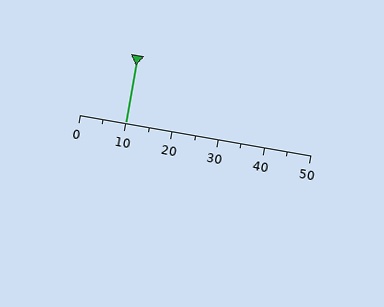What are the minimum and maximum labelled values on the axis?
The axis runs from 0 to 50.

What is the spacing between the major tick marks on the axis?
The major ticks are spaced 10 apart.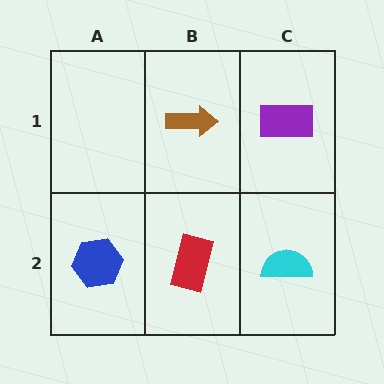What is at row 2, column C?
A cyan semicircle.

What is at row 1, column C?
A purple rectangle.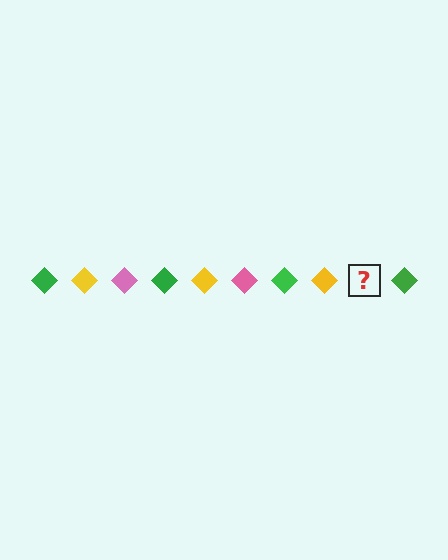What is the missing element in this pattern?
The missing element is a pink diamond.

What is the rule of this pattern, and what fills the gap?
The rule is that the pattern cycles through green, yellow, pink diamonds. The gap should be filled with a pink diamond.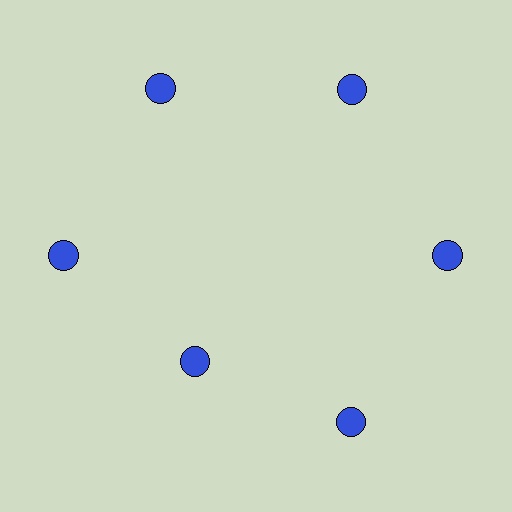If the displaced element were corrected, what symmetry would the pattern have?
It would have 6-fold rotational symmetry — the pattern would map onto itself every 60 degrees.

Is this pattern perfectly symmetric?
No. The 6 blue circles are arranged in a ring, but one element near the 7 o'clock position is pulled inward toward the center, breaking the 6-fold rotational symmetry.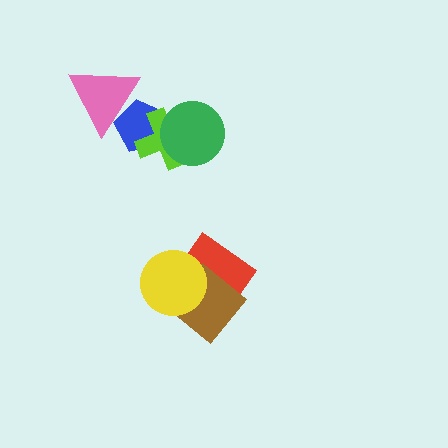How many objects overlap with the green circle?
2 objects overlap with the green circle.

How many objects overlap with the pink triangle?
1 object overlaps with the pink triangle.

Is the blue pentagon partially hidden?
Yes, it is partially covered by another shape.